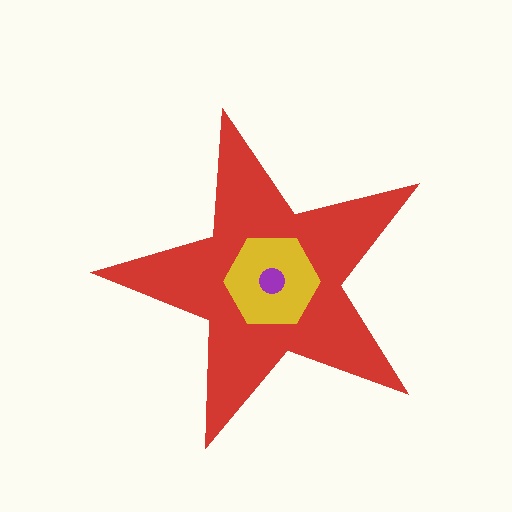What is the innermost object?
The purple circle.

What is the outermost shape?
The red star.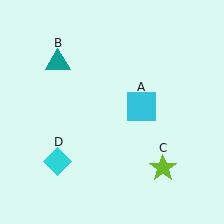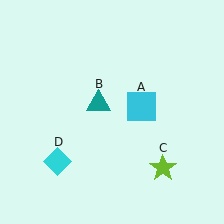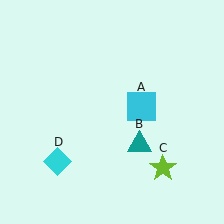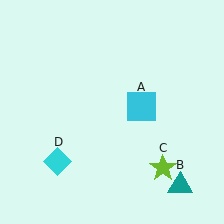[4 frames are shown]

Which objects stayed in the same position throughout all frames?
Cyan square (object A) and lime star (object C) and cyan diamond (object D) remained stationary.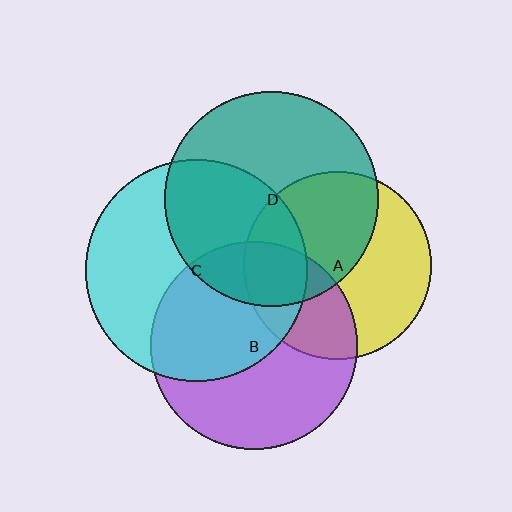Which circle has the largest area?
Circle C (cyan).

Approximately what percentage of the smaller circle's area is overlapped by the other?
Approximately 50%.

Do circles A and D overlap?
Yes.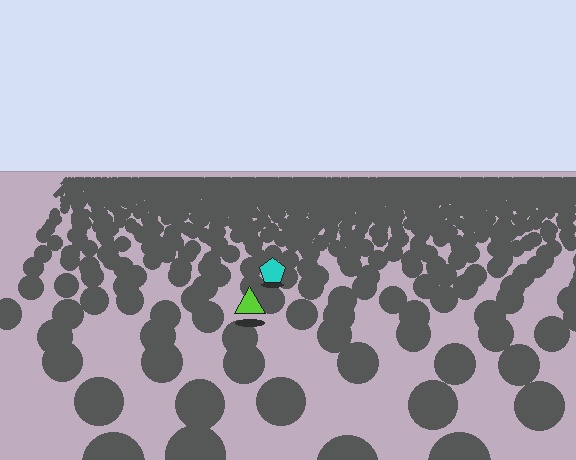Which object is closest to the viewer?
The lime triangle is closest. The texture marks near it are larger and more spread out.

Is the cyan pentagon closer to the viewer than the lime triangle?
No. The lime triangle is closer — you can tell from the texture gradient: the ground texture is coarser near it.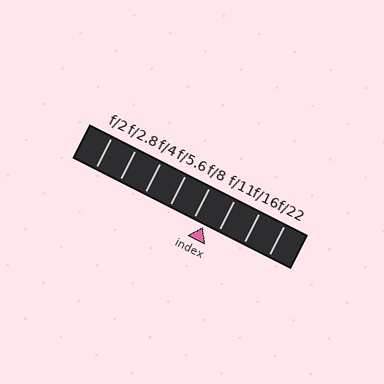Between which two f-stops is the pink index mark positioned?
The index mark is between f/8 and f/11.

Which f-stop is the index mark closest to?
The index mark is closest to f/8.